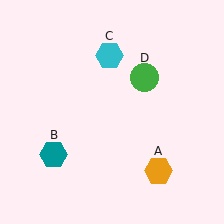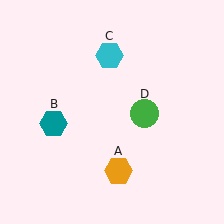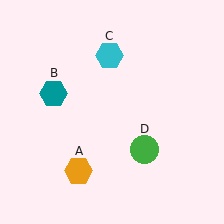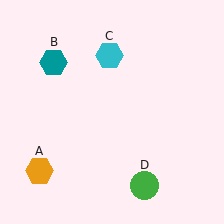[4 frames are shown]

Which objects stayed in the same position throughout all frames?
Cyan hexagon (object C) remained stationary.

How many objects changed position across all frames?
3 objects changed position: orange hexagon (object A), teal hexagon (object B), green circle (object D).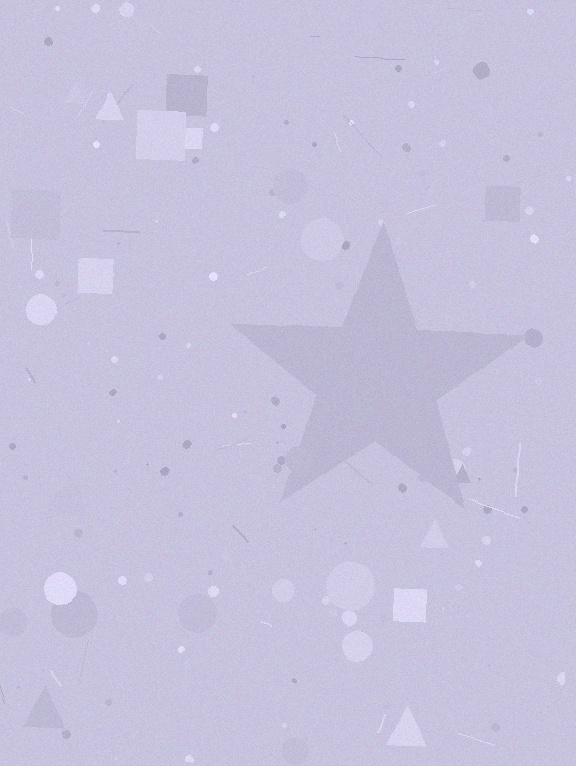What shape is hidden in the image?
A star is hidden in the image.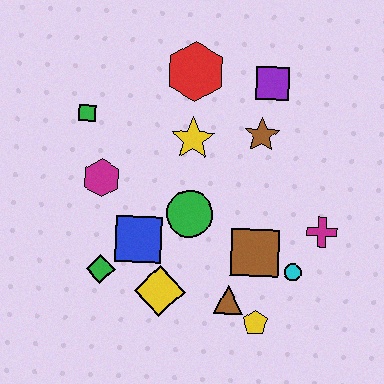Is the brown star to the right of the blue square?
Yes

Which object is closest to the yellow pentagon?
The brown triangle is closest to the yellow pentagon.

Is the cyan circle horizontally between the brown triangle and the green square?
No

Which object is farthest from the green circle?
The purple square is farthest from the green circle.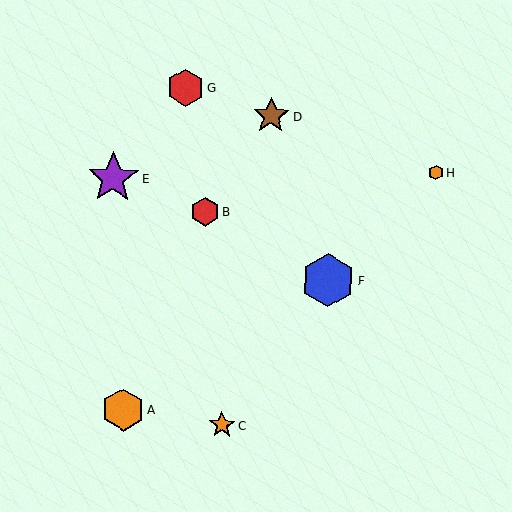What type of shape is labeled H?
Shape H is an orange hexagon.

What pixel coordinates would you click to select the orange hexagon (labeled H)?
Click at (436, 173) to select the orange hexagon H.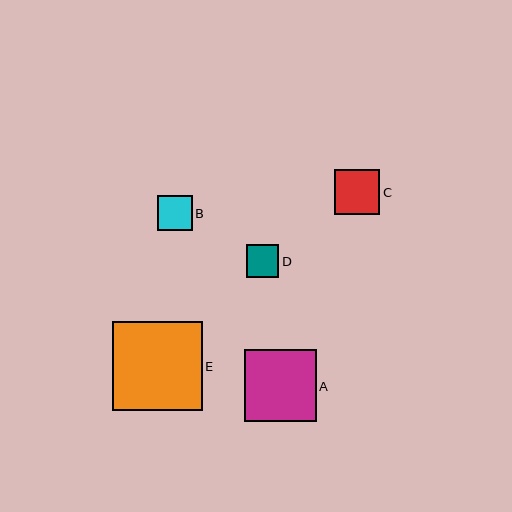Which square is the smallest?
Square D is the smallest with a size of approximately 32 pixels.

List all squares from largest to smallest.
From largest to smallest: E, A, C, B, D.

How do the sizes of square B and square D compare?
Square B and square D are approximately the same size.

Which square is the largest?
Square E is the largest with a size of approximately 89 pixels.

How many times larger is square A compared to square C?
Square A is approximately 1.6 times the size of square C.